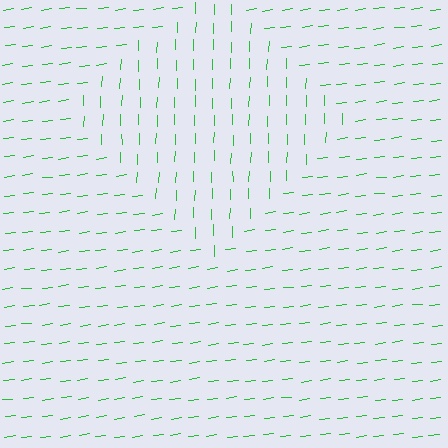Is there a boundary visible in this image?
Yes, there is a texture boundary formed by a change in line orientation.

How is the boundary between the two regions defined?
The boundary is defined purely by a change in line orientation (approximately 81 degrees difference). All lines are the same color and thickness.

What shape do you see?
I see a diamond.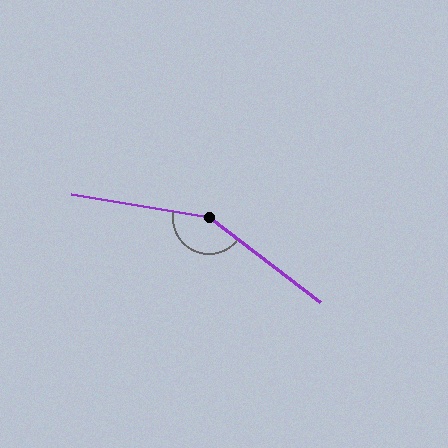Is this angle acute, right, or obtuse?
It is obtuse.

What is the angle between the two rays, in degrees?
Approximately 152 degrees.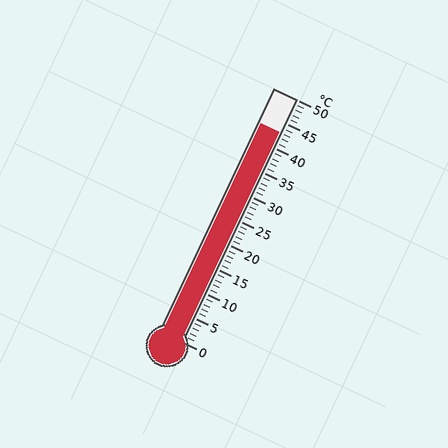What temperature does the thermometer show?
The thermometer shows approximately 43°C.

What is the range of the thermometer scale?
The thermometer scale ranges from 0°C to 50°C.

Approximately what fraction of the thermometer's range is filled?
The thermometer is filled to approximately 85% of its range.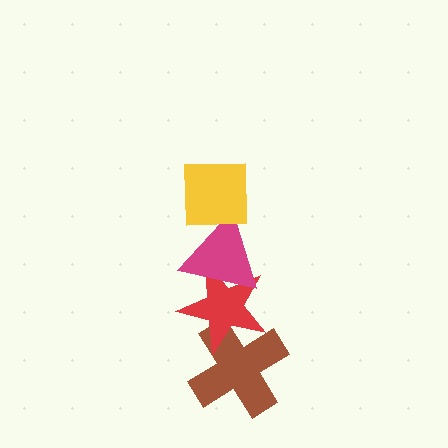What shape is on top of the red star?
The magenta triangle is on top of the red star.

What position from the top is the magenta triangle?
The magenta triangle is 2nd from the top.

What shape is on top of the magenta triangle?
The yellow square is on top of the magenta triangle.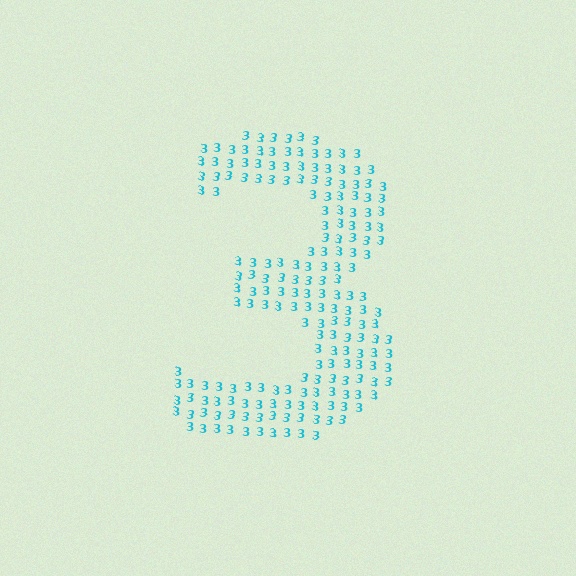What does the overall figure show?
The overall figure shows the digit 3.